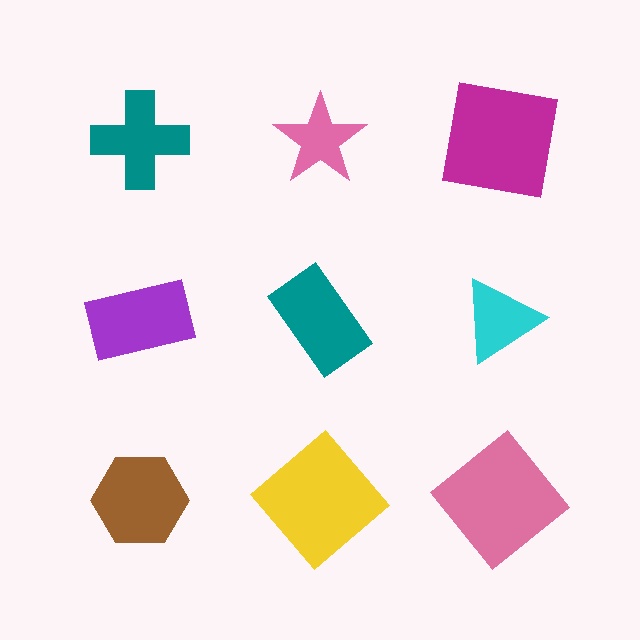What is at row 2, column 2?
A teal rectangle.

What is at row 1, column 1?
A teal cross.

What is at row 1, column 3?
A magenta square.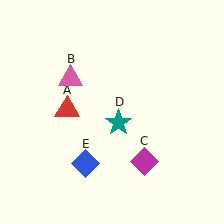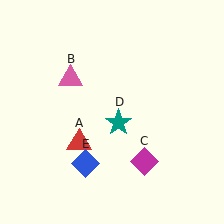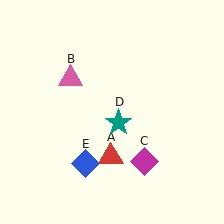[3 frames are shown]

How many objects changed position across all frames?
1 object changed position: red triangle (object A).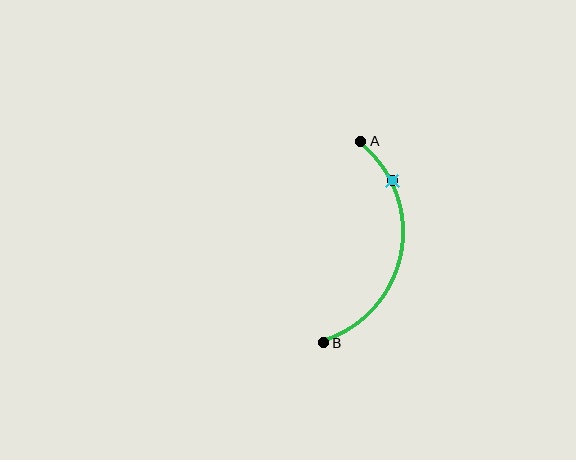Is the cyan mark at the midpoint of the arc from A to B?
No. The cyan mark lies on the arc but is closer to endpoint A. The arc midpoint would be at the point on the curve equidistant along the arc from both A and B.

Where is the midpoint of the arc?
The arc midpoint is the point on the curve farthest from the straight line joining A and B. It sits to the right of that line.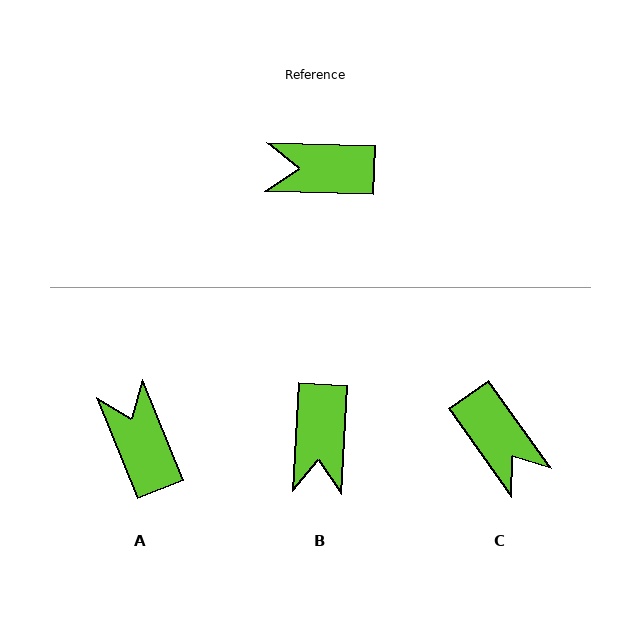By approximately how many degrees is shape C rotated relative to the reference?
Approximately 127 degrees counter-clockwise.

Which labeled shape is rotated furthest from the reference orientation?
C, about 127 degrees away.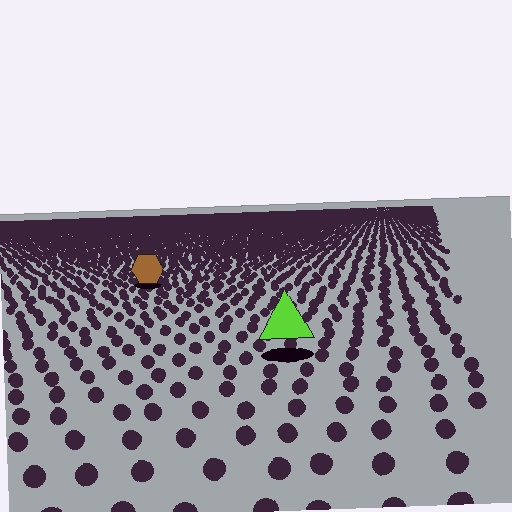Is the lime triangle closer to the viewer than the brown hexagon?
Yes. The lime triangle is closer — you can tell from the texture gradient: the ground texture is coarser near it.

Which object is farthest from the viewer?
The brown hexagon is farthest from the viewer. It appears smaller and the ground texture around it is denser.